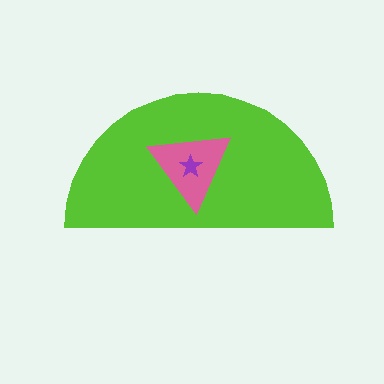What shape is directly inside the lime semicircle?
The pink triangle.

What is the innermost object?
The purple star.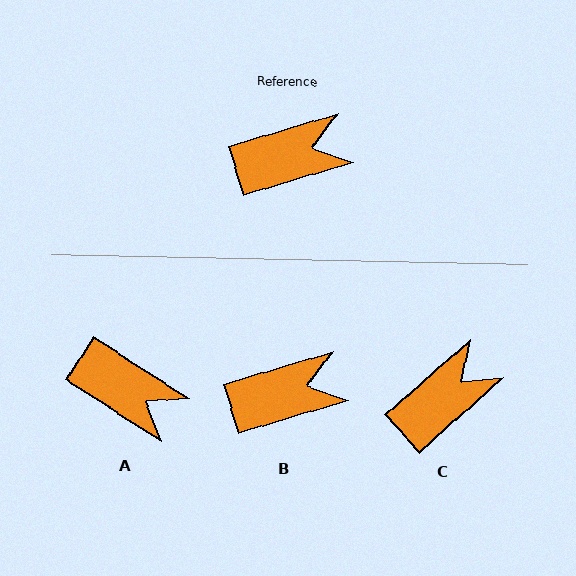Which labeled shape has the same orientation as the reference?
B.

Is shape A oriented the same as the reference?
No, it is off by about 50 degrees.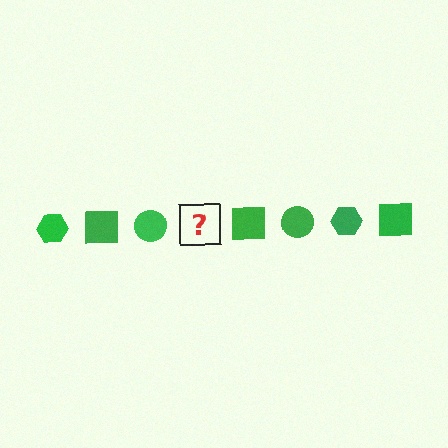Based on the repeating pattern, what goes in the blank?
The blank should be a green hexagon.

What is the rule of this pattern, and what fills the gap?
The rule is that the pattern cycles through hexagon, square, circle shapes in green. The gap should be filled with a green hexagon.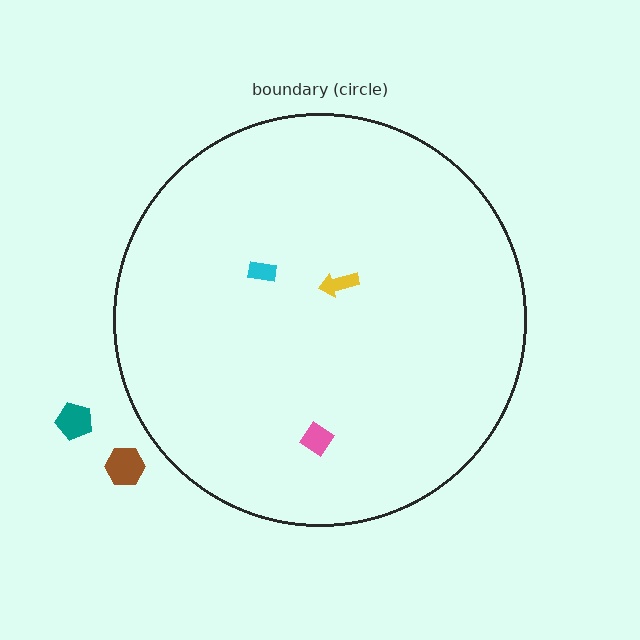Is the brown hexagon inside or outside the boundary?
Outside.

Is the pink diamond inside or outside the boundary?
Inside.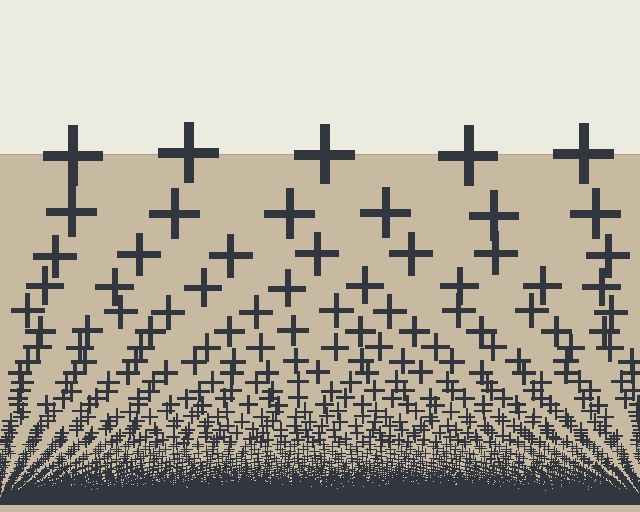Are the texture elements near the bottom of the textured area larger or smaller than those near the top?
Smaller. The gradient is inverted — elements near the bottom are smaller and denser.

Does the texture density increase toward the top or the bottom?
Density increases toward the bottom.